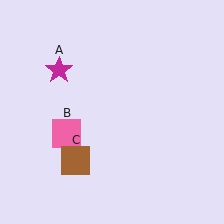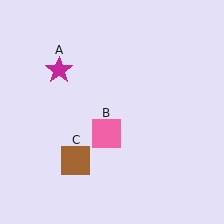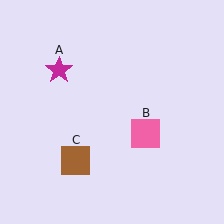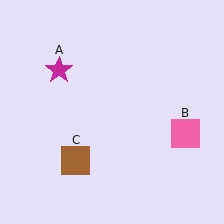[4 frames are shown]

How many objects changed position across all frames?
1 object changed position: pink square (object B).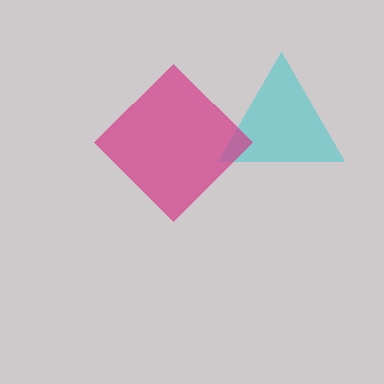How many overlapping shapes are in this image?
There are 2 overlapping shapes in the image.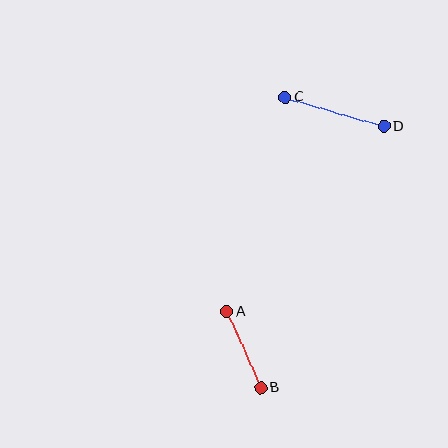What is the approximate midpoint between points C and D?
The midpoint is at approximately (335, 112) pixels.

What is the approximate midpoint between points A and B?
The midpoint is at approximately (244, 350) pixels.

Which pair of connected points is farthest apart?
Points C and D are farthest apart.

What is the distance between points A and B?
The distance is approximately 83 pixels.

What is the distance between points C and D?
The distance is approximately 103 pixels.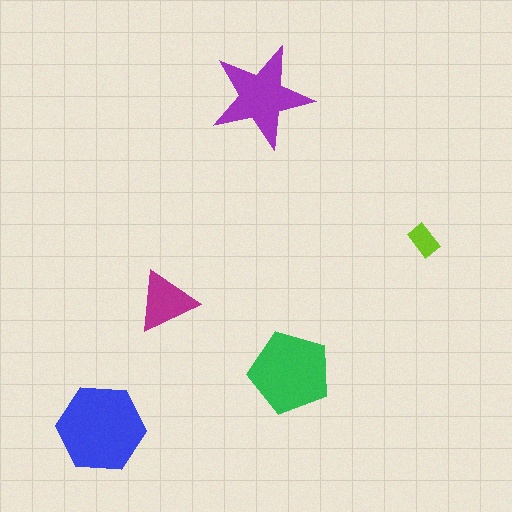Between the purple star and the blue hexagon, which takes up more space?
The blue hexagon.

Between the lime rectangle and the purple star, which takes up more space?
The purple star.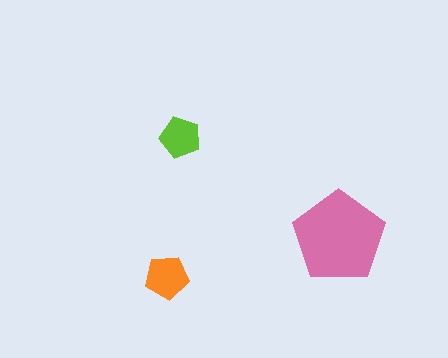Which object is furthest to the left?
The orange pentagon is leftmost.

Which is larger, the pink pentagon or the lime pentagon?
The pink one.